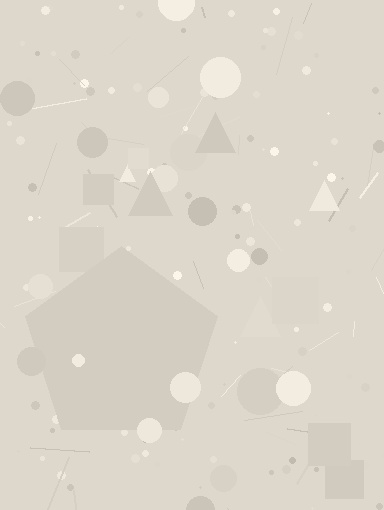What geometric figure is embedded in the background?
A pentagon is embedded in the background.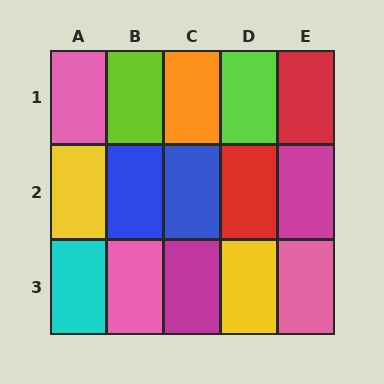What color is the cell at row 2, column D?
Red.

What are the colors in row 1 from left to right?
Pink, lime, orange, lime, red.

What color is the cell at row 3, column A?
Cyan.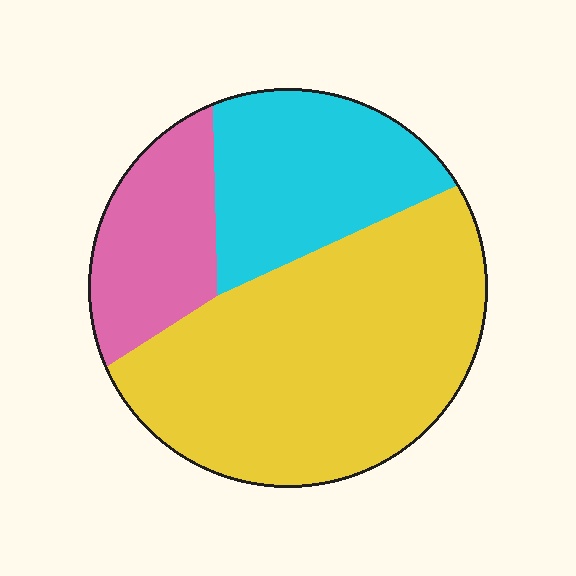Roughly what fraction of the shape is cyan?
Cyan takes up between a quarter and a half of the shape.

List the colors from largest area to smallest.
From largest to smallest: yellow, cyan, pink.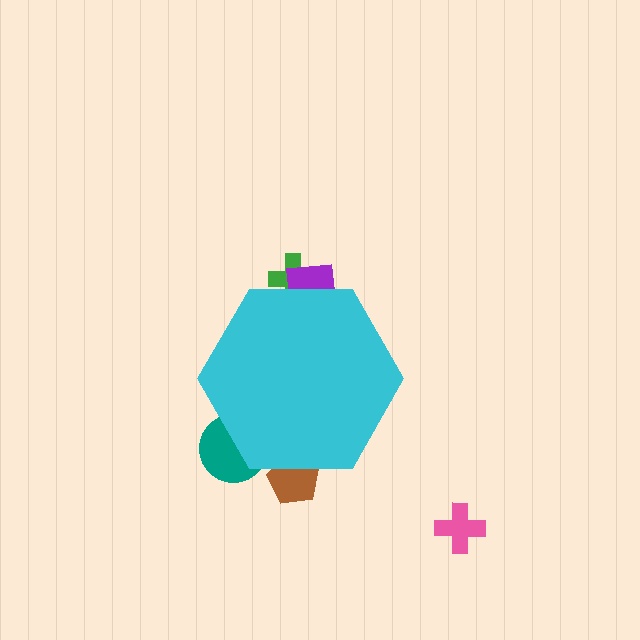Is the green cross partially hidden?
Yes, the green cross is partially hidden behind the cyan hexagon.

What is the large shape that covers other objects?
A cyan hexagon.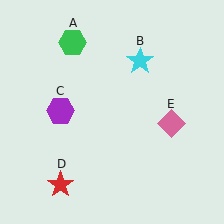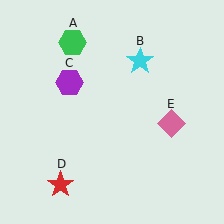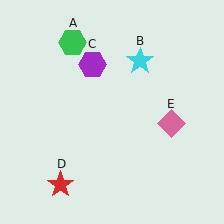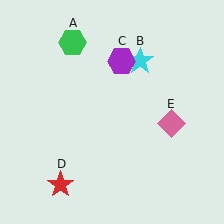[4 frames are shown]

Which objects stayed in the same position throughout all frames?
Green hexagon (object A) and cyan star (object B) and red star (object D) and pink diamond (object E) remained stationary.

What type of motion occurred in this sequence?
The purple hexagon (object C) rotated clockwise around the center of the scene.